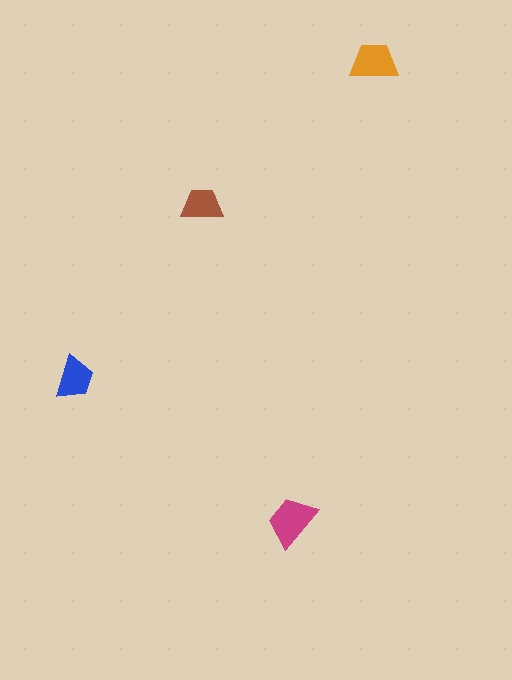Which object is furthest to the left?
The blue trapezoid is leftmost.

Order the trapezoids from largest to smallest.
the magenta one, the orange one, the blue one, the brown one.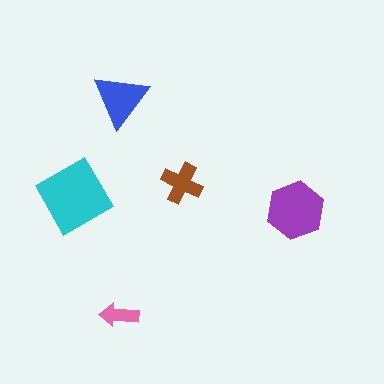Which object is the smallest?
The pink arrow.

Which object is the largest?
The cyan square.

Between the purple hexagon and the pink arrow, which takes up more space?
The purple hexagon.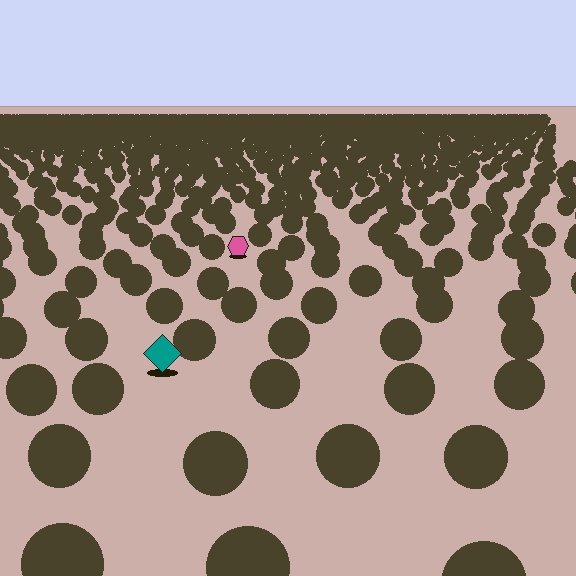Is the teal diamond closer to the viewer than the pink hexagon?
Yes. The teal diamond is closer — you can tell from the texture gradient: the ground texture is coarser near it.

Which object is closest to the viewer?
The teal diamond is closest. The texture marks near it are larger and more spread out.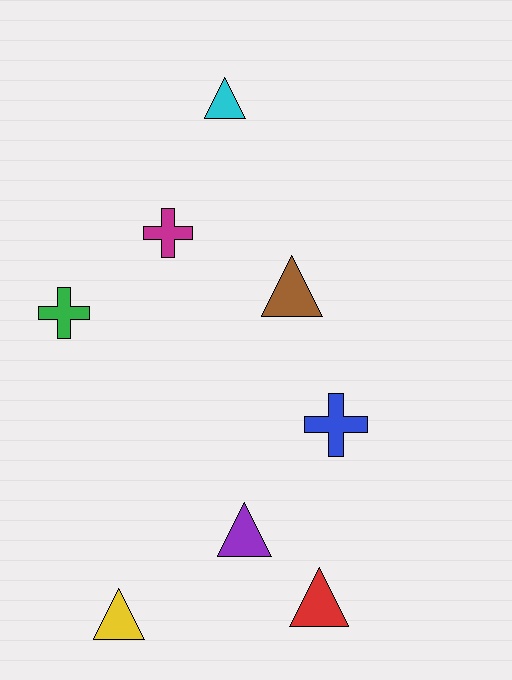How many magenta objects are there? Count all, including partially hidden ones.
There is 1 magenta object.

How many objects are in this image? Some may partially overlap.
There are 8 objects.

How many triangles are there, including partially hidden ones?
There are 5 triangles.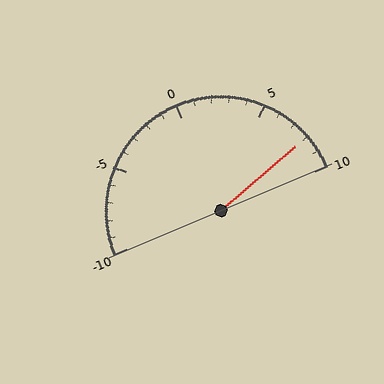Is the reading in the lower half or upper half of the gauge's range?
The reading is in the upper half of the range (-10 to 10).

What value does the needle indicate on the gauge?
The needle indicates approximately 8.